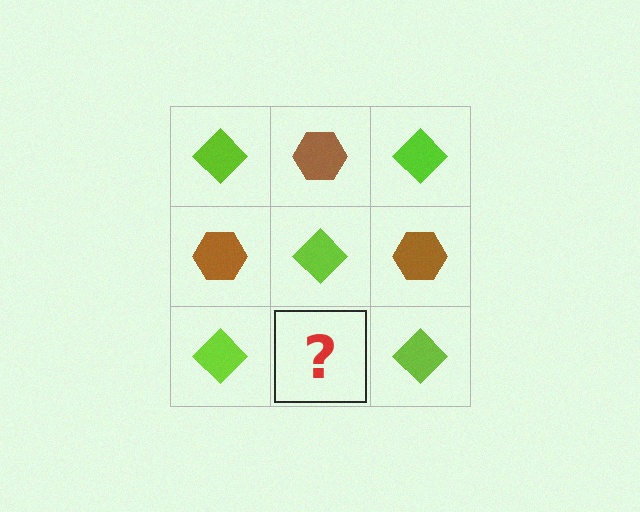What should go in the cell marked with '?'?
The missing cell should contain a brown hexagon.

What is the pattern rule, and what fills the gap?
The rule is that it alternates lime diamond and brown hexagon in a checkerboard pattern. The gap should be filled with a brown hexagon.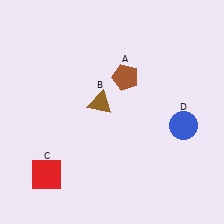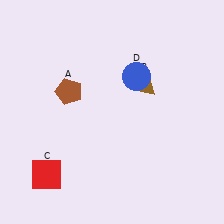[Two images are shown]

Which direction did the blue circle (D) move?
The blue circle (D) moved up.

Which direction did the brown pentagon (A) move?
The brown pentagon (A) moved left.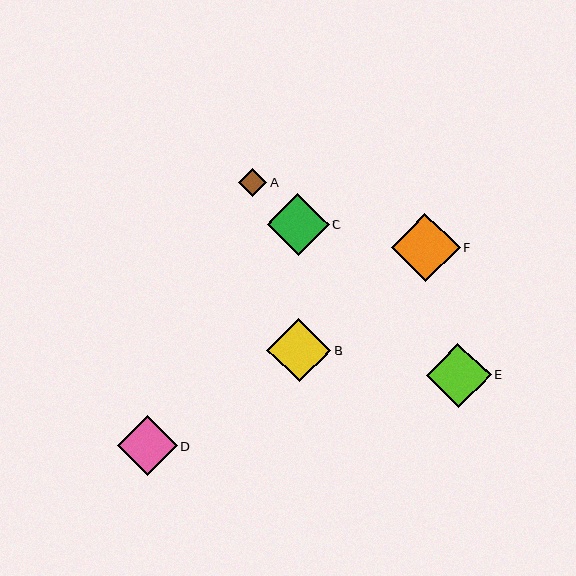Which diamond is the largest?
Diamond F is the largest with a size of approximately 69 pixels.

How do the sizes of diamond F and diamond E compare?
Diamond F and diamond E are approximately the same size.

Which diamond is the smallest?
Diamond A is the smallest with a size of approximately 28 pixels.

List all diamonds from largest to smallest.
From largest to smallest: F, E, B, C, D, A.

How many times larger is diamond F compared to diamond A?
Diamond F is approximately 2.4 times the size of diamond A.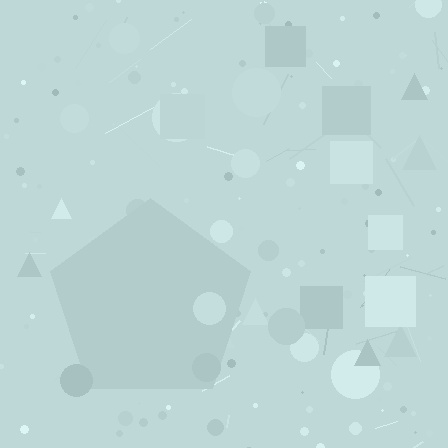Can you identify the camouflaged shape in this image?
The camouflaged shape is a pentagon.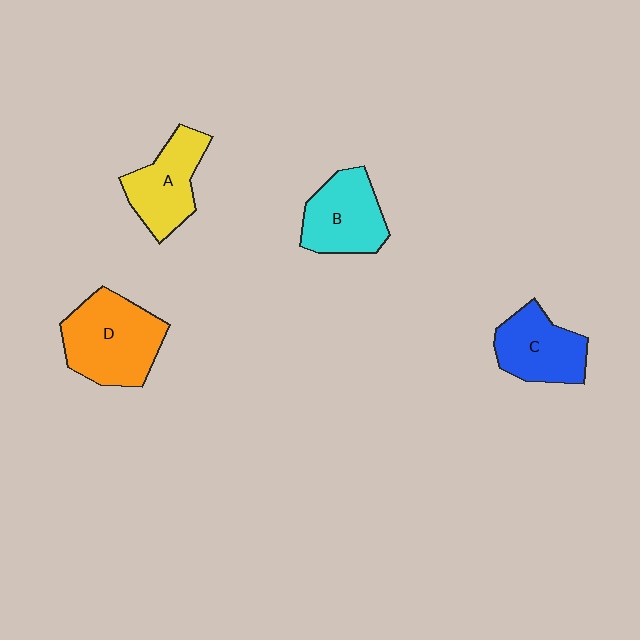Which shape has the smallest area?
Shape C (blue).